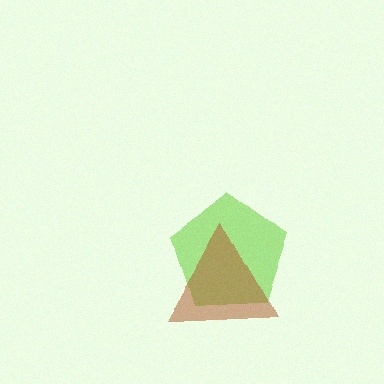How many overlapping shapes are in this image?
There are 2 overlapping shapes in the image.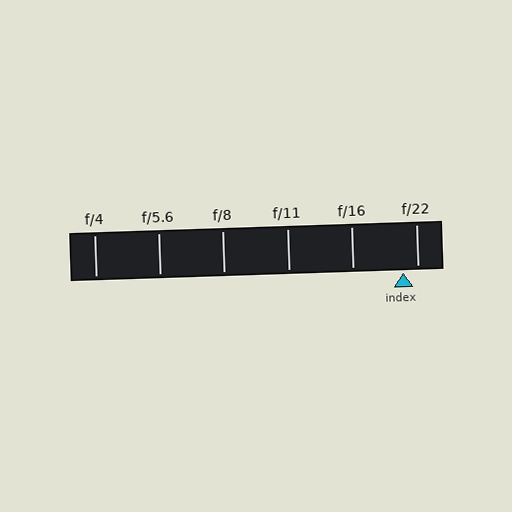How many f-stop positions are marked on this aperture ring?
There are 6 f-stop positions marked.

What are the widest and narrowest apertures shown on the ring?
The widest aperture shown is f/4 and the narrowest is f/22.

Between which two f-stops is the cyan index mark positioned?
The index mark is between f/16 and f/22.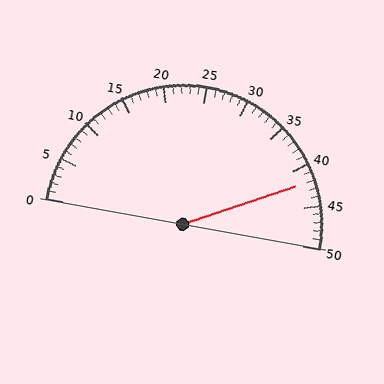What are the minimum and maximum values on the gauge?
The gauge ranges from 0 to 50.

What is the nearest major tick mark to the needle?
The nearest major tick mark is 40.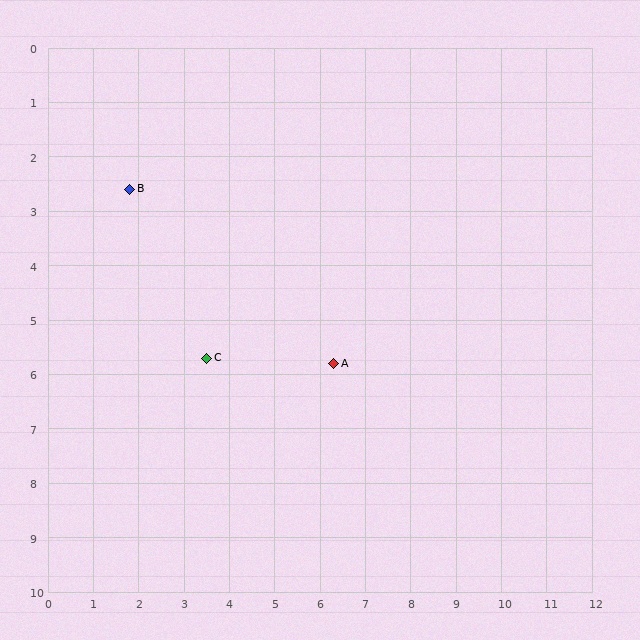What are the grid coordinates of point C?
Point C is at approximately (3.5, 5.7).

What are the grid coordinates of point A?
Point A is at approximately (6.3, 5.8).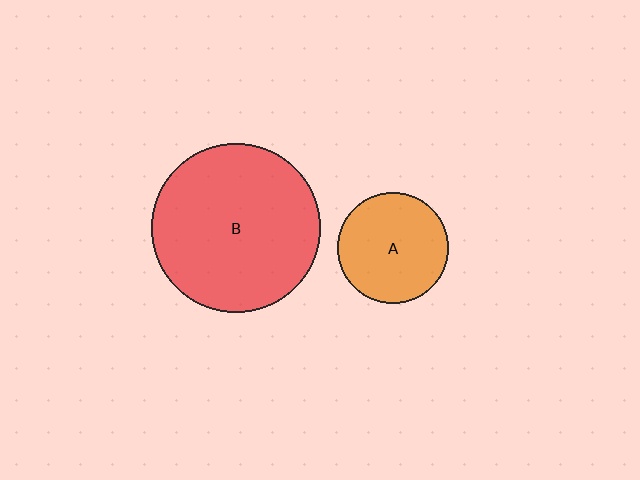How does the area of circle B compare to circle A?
Approximately 2.3 times.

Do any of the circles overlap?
No, none of the circles overlap.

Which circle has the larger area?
Circle B (red).